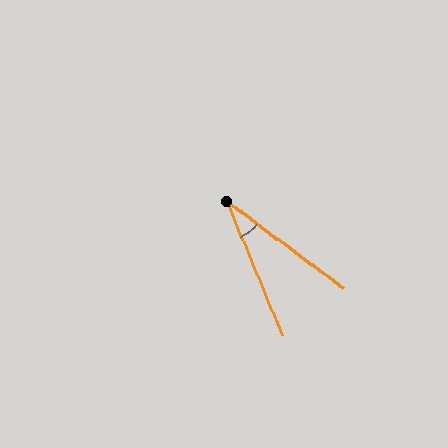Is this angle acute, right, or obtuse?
It is acute.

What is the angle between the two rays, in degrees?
Approximately 31 degrees.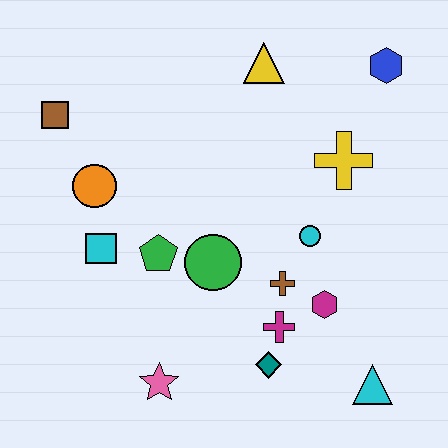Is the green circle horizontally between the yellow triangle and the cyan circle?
No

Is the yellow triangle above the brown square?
Yes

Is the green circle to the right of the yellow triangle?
No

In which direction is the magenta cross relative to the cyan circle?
The magenta cross is below the cyan circle.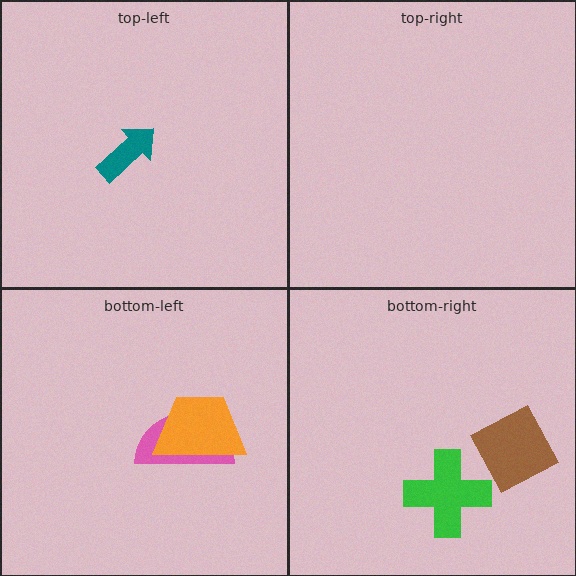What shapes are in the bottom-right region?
The brown diamond, the green cross.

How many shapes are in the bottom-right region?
2.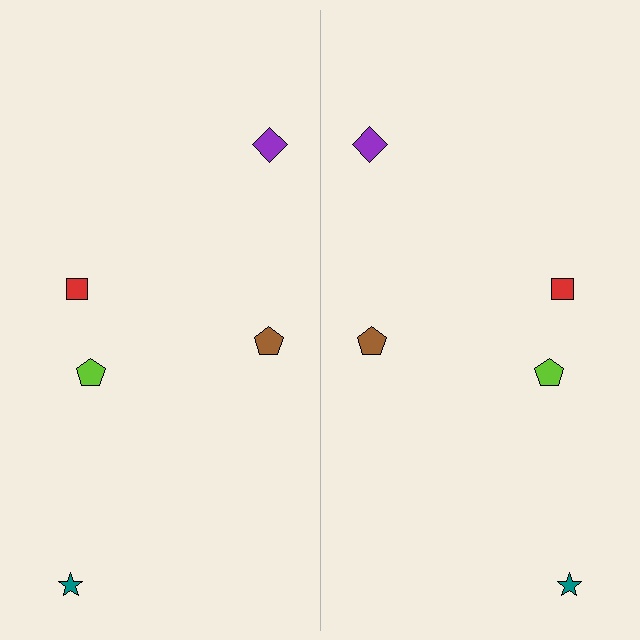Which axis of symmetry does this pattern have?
The pattern has a vertical axis of symmetry running through the center of the image.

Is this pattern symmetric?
Yes, this pattern has bilateral (reflection) symmetry.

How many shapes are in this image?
There are 10 shapes in this image.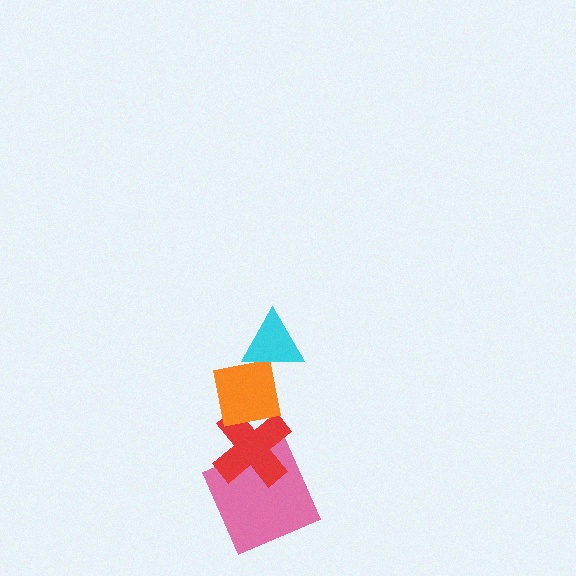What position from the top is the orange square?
The orange square is 2nd from the top.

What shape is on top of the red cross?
The orange square is on top of the red cross.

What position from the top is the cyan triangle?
The cyan triangle is 1st from the top.